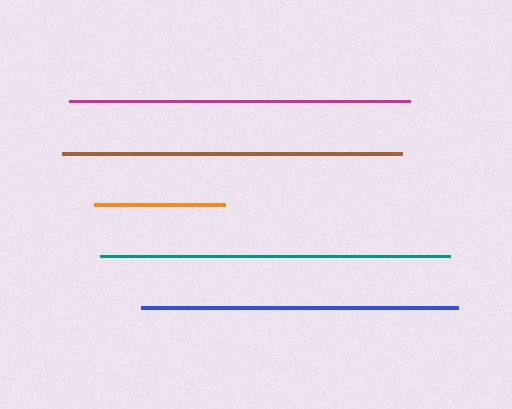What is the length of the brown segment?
The brown segment is approximately 340 pixels long.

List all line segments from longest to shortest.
From longest to shortest: teal, magenta, brown, blue, orange.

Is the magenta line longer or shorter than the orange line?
The magenta line is longer than the orange line.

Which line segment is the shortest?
The orange line is the shortest at approximately 131 pixels.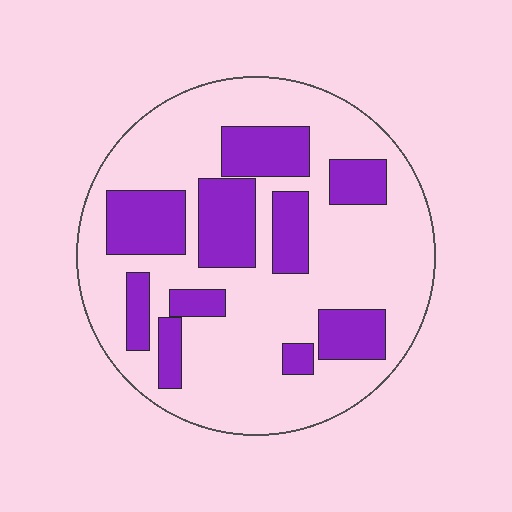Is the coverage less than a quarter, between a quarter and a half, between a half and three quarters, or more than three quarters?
Between a quarter and a half.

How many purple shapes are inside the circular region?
10.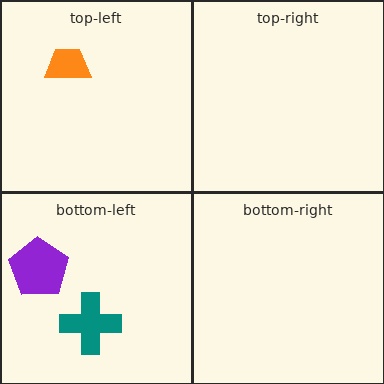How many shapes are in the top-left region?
1.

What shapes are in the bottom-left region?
The purple pentagon, the teal cross.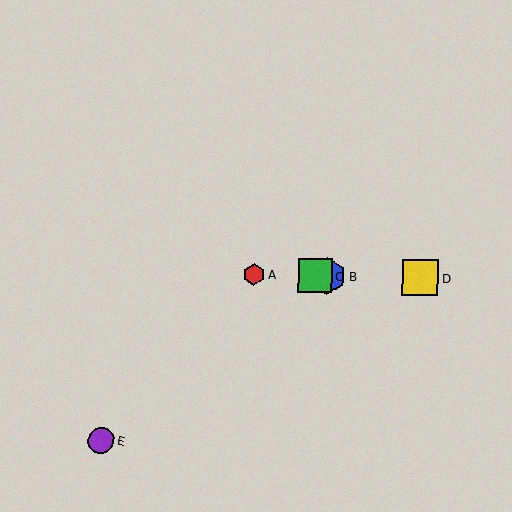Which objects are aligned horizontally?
Objects A, B, C, D are aligned horizontally.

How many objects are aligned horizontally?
4 objects (A, B, C, D) are aligned horizontally.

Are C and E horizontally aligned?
No, C is at y≈276 and E is at y≈441.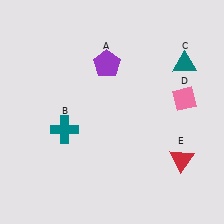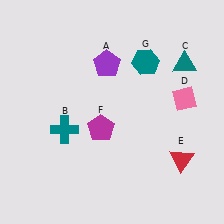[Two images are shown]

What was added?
A magenta pentagon (F), a teal hexagon (G) were added in Image 2.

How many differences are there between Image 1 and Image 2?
There are 2 differences between the two images.